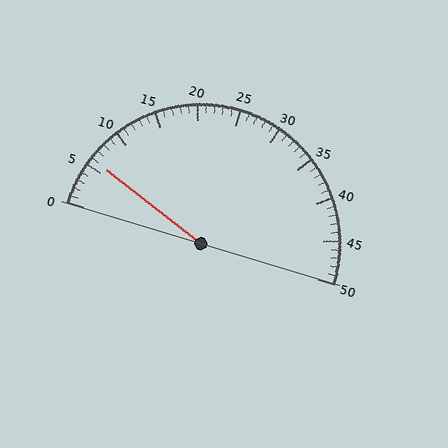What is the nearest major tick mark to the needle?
The nearest major tick mark is 5.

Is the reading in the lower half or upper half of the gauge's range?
The reading is in the lower half of the range (0 to 50).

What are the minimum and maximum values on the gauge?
The gauge ranges from 0 to 50.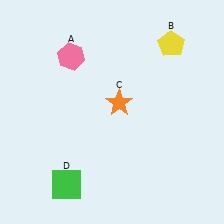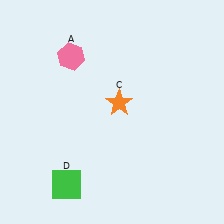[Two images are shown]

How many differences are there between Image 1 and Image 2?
There is 1 difference between the two images.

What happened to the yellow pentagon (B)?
The yellow pentagon (B) was removed in Image 2. It was in the top-right area of Image 1.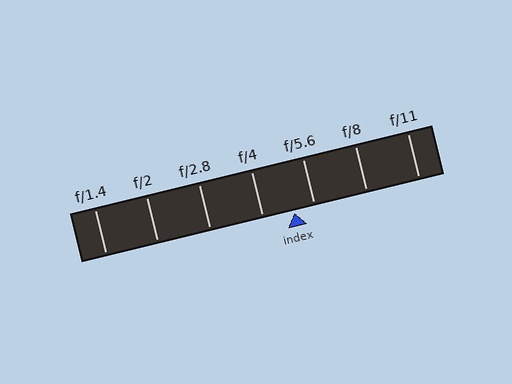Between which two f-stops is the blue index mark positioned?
The index mark is between f/4 and f/5.6.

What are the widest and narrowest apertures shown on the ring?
The widest aperture shown is f/1.4 and the narrowest is f/11.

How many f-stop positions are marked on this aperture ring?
There are 7 f-stop positions marked.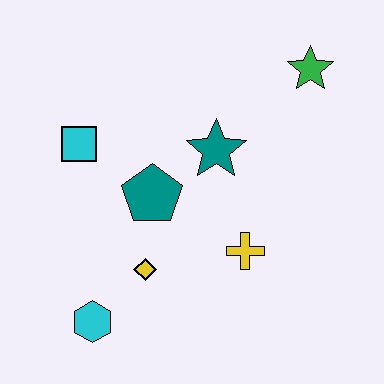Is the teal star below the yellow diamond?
No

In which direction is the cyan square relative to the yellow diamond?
The cyan square is above the yellow diamond.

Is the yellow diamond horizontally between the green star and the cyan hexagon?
Yes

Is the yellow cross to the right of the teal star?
Yes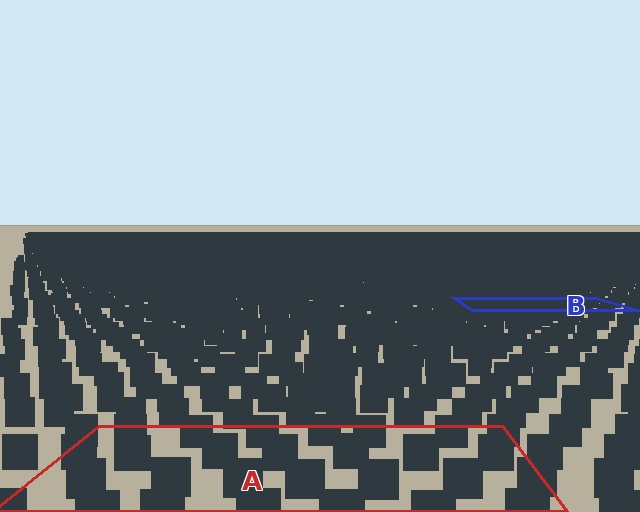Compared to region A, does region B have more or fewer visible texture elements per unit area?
Region B has more texture elements per unit area — they are packed more densely because it is farther away.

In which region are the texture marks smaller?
The texture marks are smaller in region B, because it is farther away.